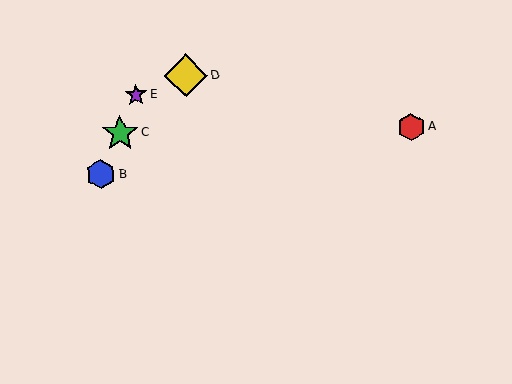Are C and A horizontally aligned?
Yes, both are at y≈133.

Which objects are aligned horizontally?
Objects A, C are aligned horizontally.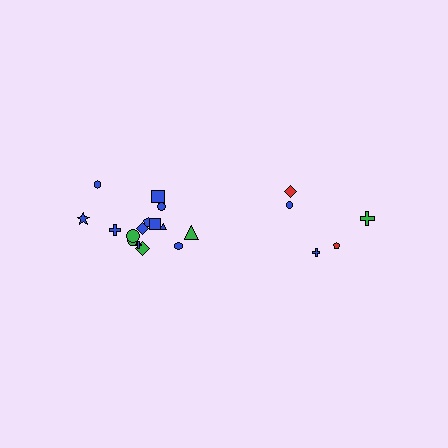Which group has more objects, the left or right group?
The left group.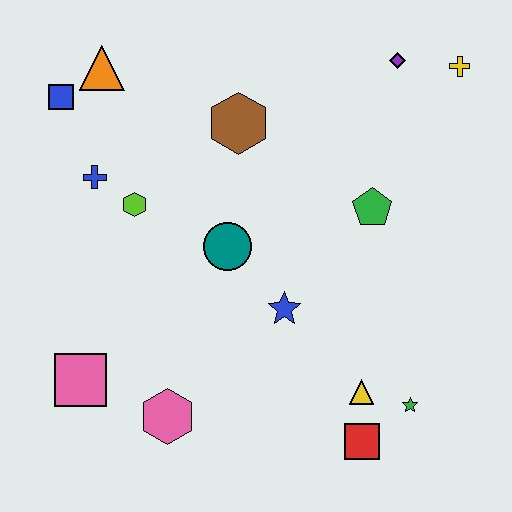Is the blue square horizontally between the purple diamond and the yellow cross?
No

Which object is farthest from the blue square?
The green star is farthest from the blue square.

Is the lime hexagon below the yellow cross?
Yes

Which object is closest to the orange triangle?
The blue square is closest to the orange triangle.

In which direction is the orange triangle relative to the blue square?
The orange triangle is to the right of the blue square.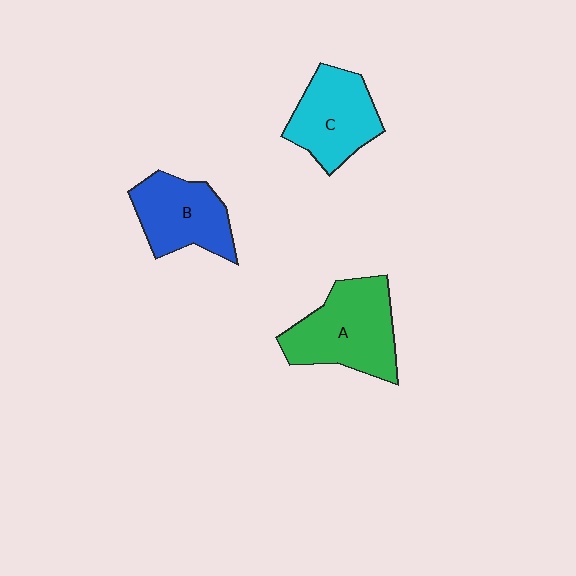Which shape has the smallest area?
Shape B (blue).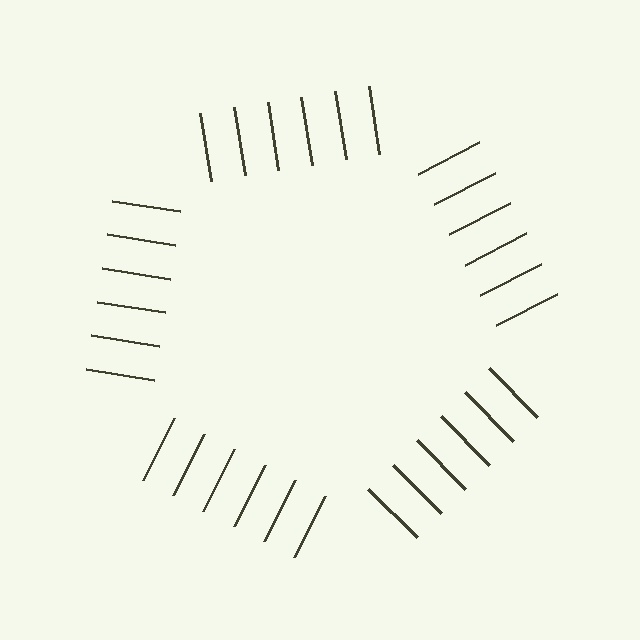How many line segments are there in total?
30 — 6 along each of the 5 edges.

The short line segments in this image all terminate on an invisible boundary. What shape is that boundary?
An illusory pentagon — the line segments terminate on its edges but no continuous stroke is drawn.